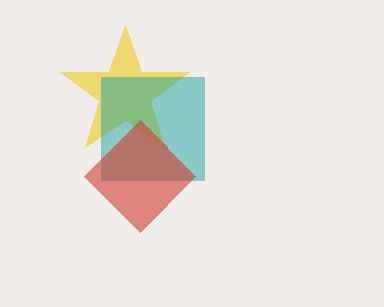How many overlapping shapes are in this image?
There are 3 overlapping shapes in the image.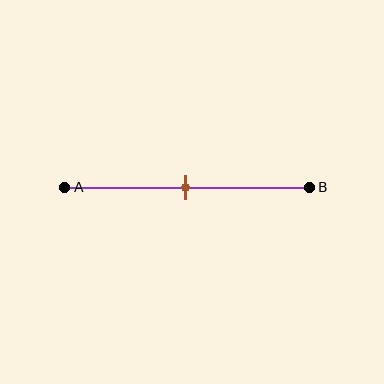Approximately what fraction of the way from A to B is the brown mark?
The brown mark is approximately 50% of the way from A to B.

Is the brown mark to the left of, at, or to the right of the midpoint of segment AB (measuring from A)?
The brown mark is approximately at the midpoint of segment AB.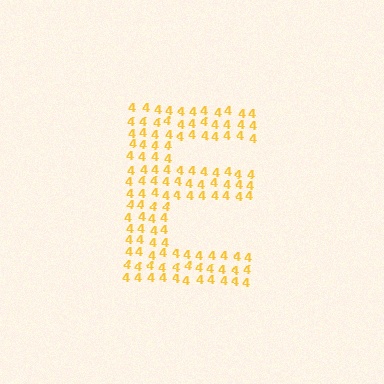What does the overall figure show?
The overall figure shows the letter E.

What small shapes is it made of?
It is made of small digit 4's.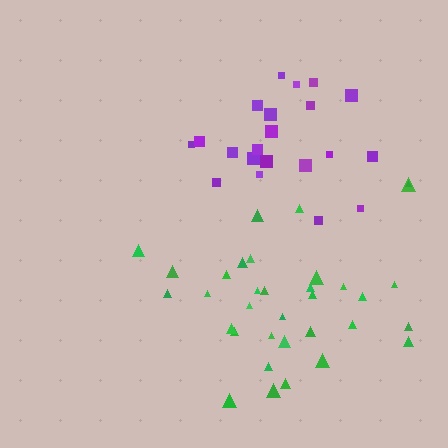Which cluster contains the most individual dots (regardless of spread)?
Green (34).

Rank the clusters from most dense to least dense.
purple, green.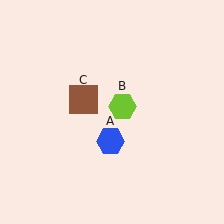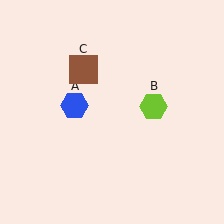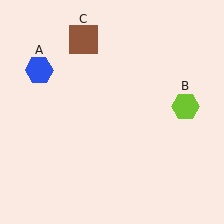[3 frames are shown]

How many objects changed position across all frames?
3 objects changed position: blue hexagon (object A), lime hexagon (object B), brown square (object C).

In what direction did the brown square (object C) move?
The brown square (object C) moved up.